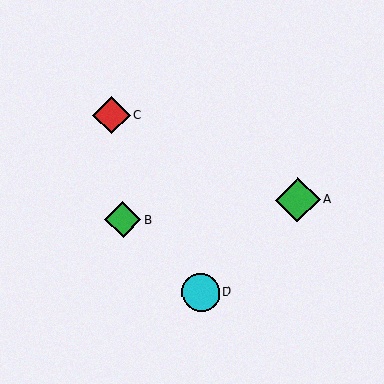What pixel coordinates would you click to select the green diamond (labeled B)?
Click at (123, 220) to select the green diamond B.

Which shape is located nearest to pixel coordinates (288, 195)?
The green diamond (labeled A) at (298, 200) is nearest to that location.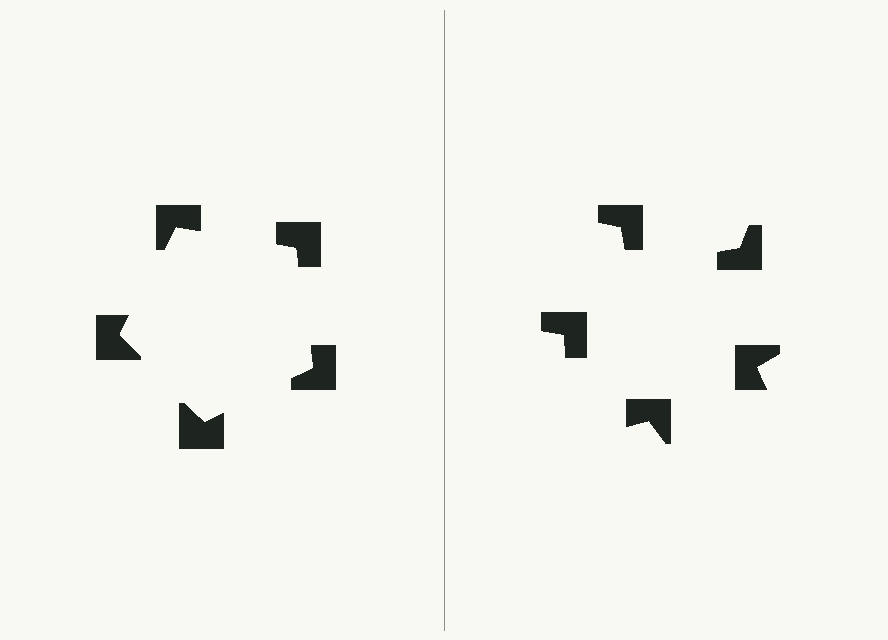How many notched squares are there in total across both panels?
10 — 5 on each side.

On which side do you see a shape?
An illusory pentagon appears on the left side. On the right side the wedge cuts are rotated, so no coherent shape forms.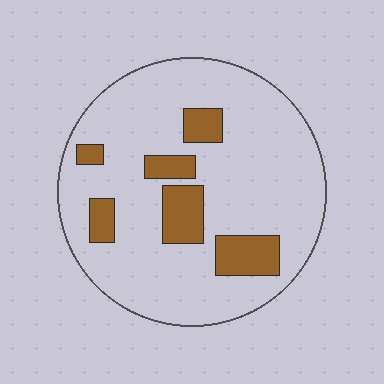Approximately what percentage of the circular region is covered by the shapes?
Approximately 15%.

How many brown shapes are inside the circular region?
6.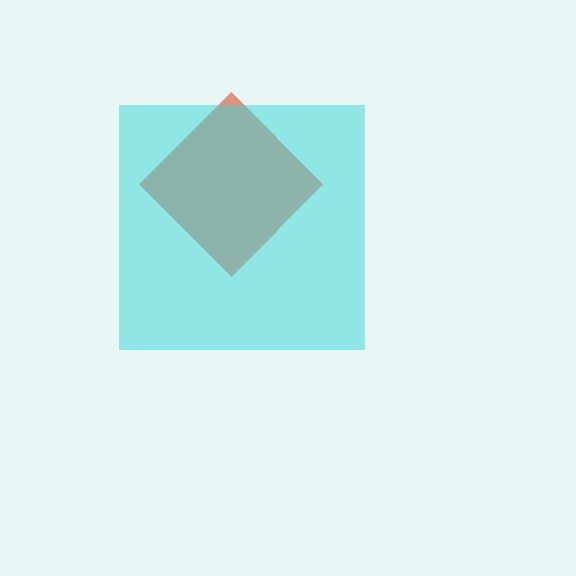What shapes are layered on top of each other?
The layered shapes are: a red diamond, a cyan square.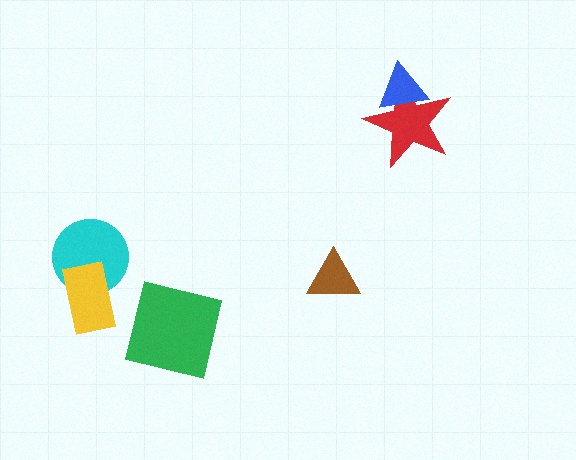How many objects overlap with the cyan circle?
1 object overlaps with the cyan circle.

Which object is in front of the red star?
The blue triangle is in front of the red star.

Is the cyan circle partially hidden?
Yes, it is partially covered by another shape.